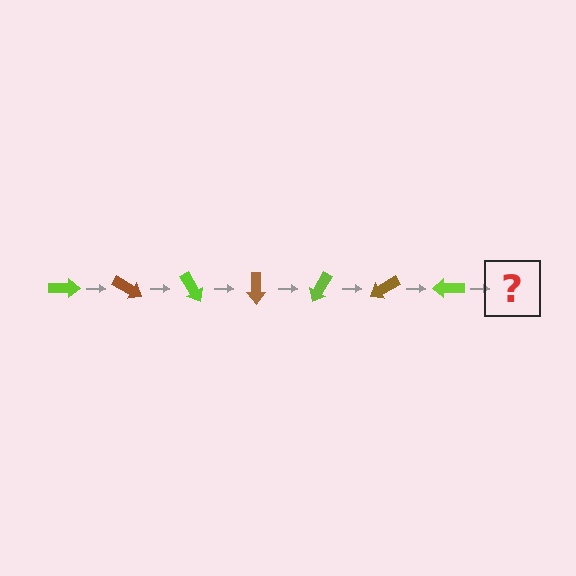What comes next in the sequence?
The next element should be a brown arrow, rotated 210 degrees from the start.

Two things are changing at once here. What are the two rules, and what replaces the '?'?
The two rules are that it rotates 30 degrees each step and the color cycles through lime and brown. The '?' should be a brown arrow, rotated 210 degrees from the start.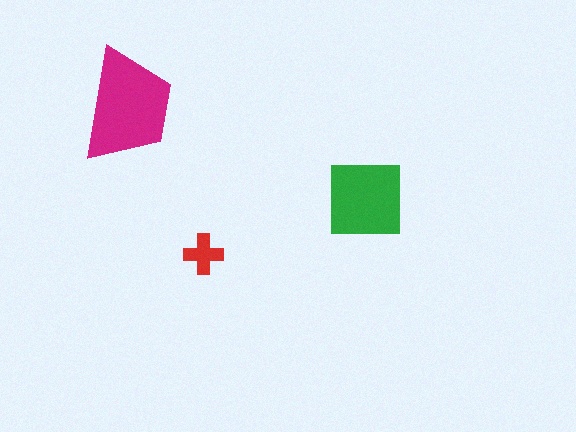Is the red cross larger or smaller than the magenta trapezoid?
Smaller.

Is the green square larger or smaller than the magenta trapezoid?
Smaller.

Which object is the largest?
The magenta trapezoid.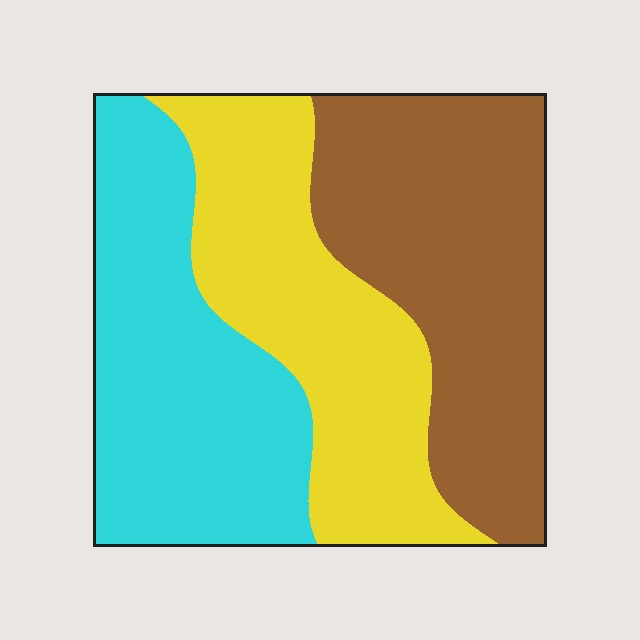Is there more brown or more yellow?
Brown.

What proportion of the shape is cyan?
Cyan covers roughly 35% of the shape.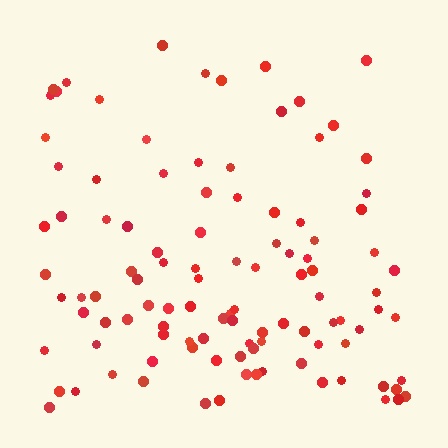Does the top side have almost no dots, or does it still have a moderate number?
Still a moderate number, just noticeably fewer than the bottom.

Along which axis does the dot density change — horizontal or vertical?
Vertical.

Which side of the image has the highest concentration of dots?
The bottom.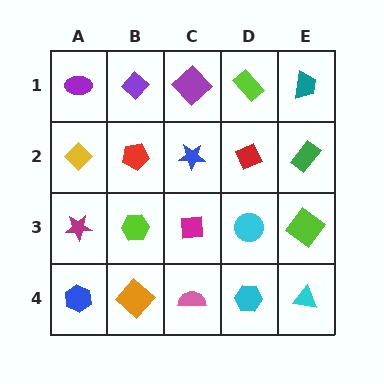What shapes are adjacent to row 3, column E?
A green rectangle (row 2, column E), a cyan triangle (row 4, column E), a cyan circle (row 3, column D).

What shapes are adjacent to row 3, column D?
A red diamond (row 2, column D), a cyan hexagon (row 4, column D), a magenta square (row 3, column C), a lime diamond (row 3, column E).